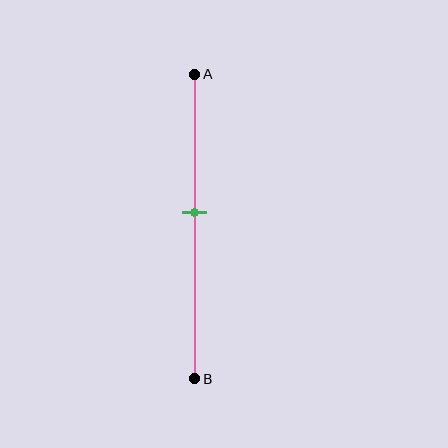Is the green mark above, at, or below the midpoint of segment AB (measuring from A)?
The green mark is above the midpoint of segment AB.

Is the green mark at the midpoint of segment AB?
No, the mark is at about 45% from A, not at the 50% midpoint.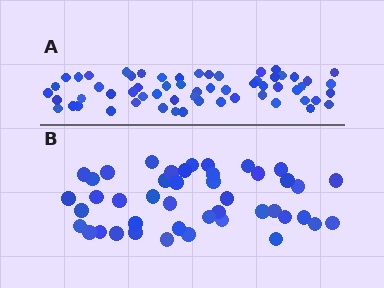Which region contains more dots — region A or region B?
Region A (the top region) has more dots.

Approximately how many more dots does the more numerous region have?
Region A has approximately 15 more dots than region B.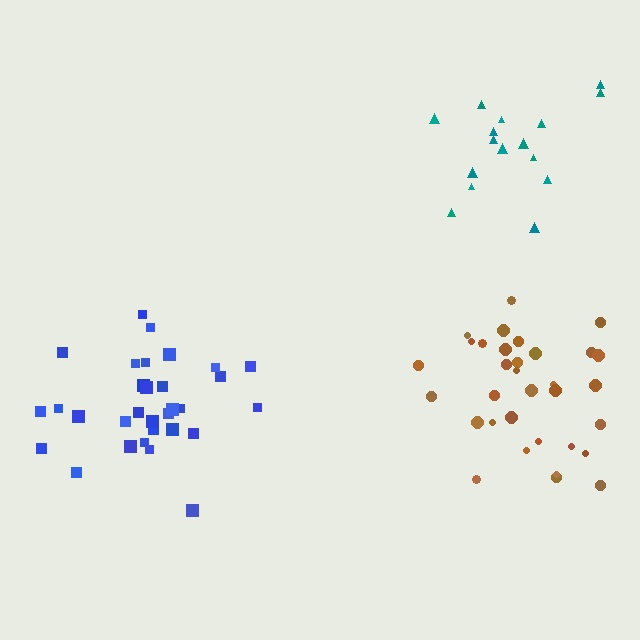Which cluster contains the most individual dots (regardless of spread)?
Brown (34).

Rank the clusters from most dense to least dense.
brown, blue, teal.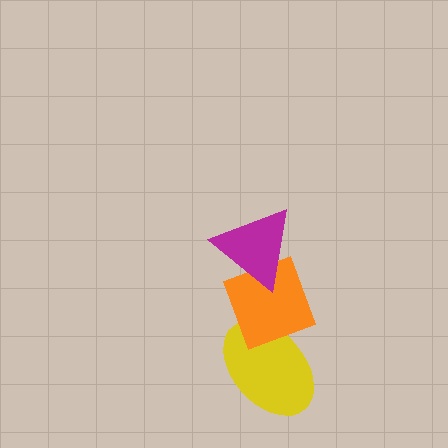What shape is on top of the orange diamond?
The magenta triangle is on top of the orange diamond.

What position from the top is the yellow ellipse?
The yellow ellipse is 3rd from the top.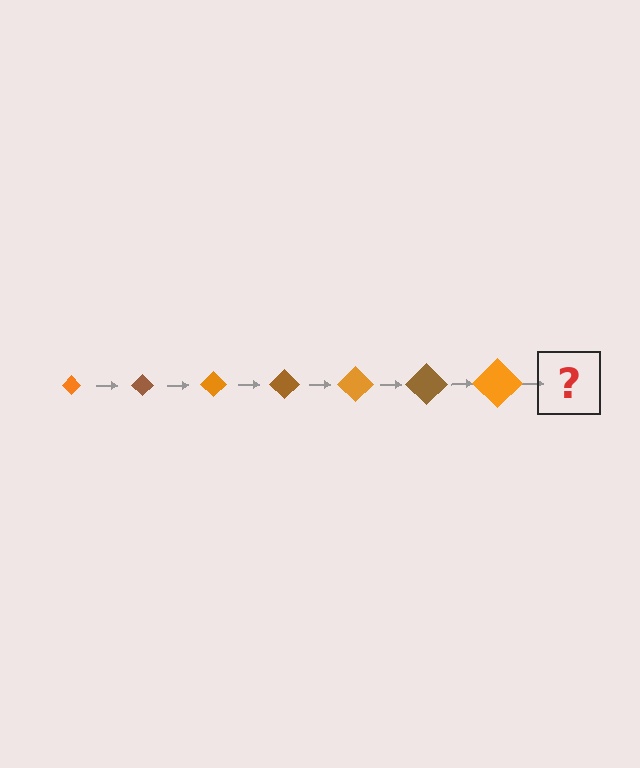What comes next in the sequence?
The next element should be a brown diamond, larger than the previous one.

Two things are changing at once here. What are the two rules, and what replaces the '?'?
The two rules are that the diamond grows larger each step and the color cycles through orange and brown. The '?' should be a brown diamond, larger than the previous one.